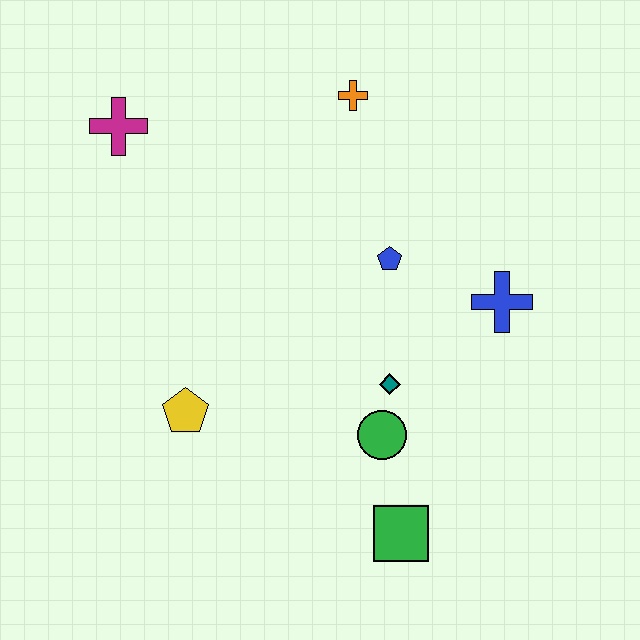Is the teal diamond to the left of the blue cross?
Yes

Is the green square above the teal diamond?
No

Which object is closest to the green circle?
The teal diamond is closest to the green circle.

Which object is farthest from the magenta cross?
The green square is farthest from the magenta cross.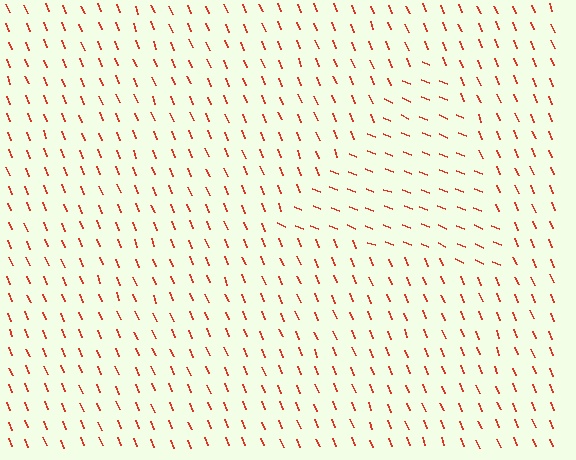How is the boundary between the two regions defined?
The boundary is defined purely by a change in line orientation (approximately 45 degrees difference). All lines are the same color and thickness.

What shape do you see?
I see a triangle.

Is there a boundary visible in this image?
Yes, there is a texture boundary formed by a change in line orientation.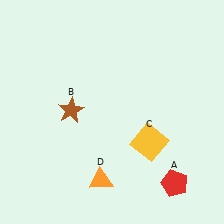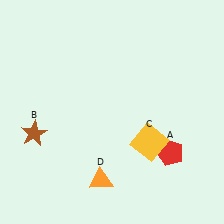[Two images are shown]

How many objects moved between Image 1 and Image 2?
2 objects moved between the two images.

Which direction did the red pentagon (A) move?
The red pentagon (A) moved up.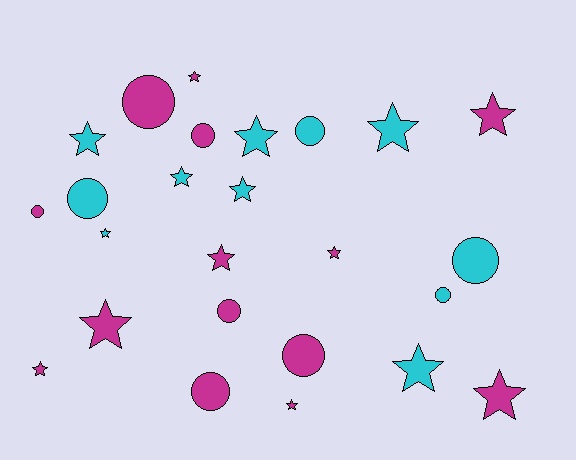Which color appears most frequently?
Magenta, with 14 objects.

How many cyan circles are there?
There are 4 cyan circles.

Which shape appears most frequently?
Star, with 15 objects.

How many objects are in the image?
There are 25 objects.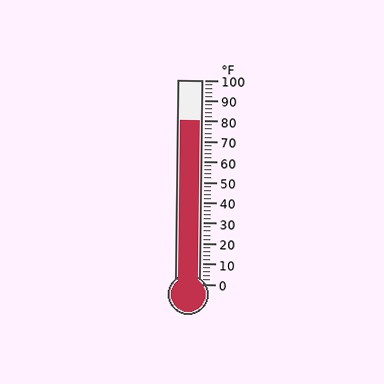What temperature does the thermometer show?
The thermometer shows approximately 80°F.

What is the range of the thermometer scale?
The thermometer scale ranges from 0°F to 100°F.